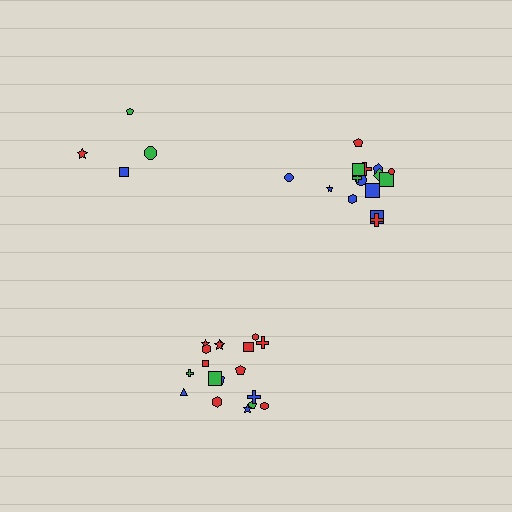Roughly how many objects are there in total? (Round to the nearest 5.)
Roughly 35 objects in total.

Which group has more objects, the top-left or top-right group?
The top-right group.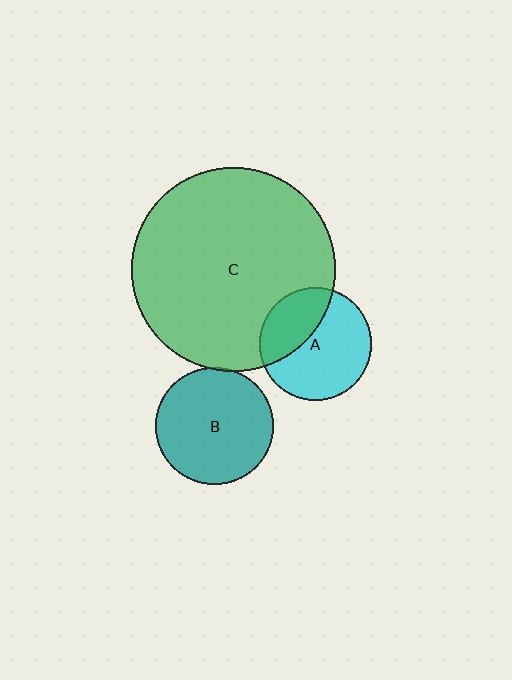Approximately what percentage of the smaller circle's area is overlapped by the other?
Approximately 5%.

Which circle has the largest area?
Circle C (green).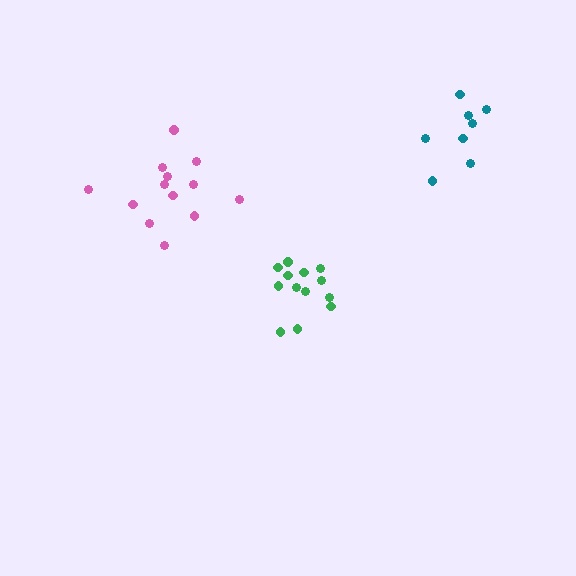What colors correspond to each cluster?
The clusters are colored: pink, green, teal.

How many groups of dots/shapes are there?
There are 3 groups.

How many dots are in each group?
Group 1: 13 dots, Group 2: 13 dots, Group 3: 8 dots (34 total).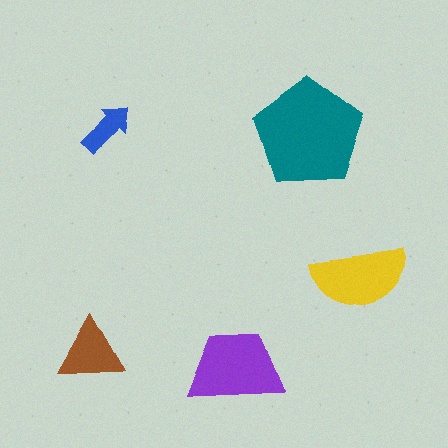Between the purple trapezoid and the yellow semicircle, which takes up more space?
The purple trapezoid.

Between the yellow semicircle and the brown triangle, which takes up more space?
The yellow semicircle.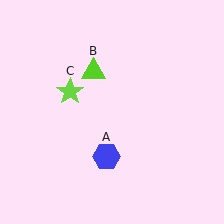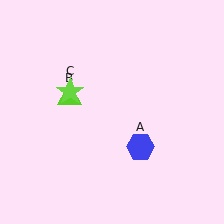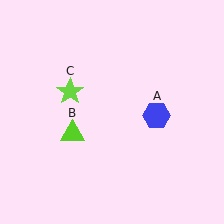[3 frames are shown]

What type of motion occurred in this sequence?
The blue hexagon (object A), lime triangle (object B) rotated counterclockwise around the center of the scene.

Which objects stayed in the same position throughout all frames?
Lime star (object C) remained stationary.